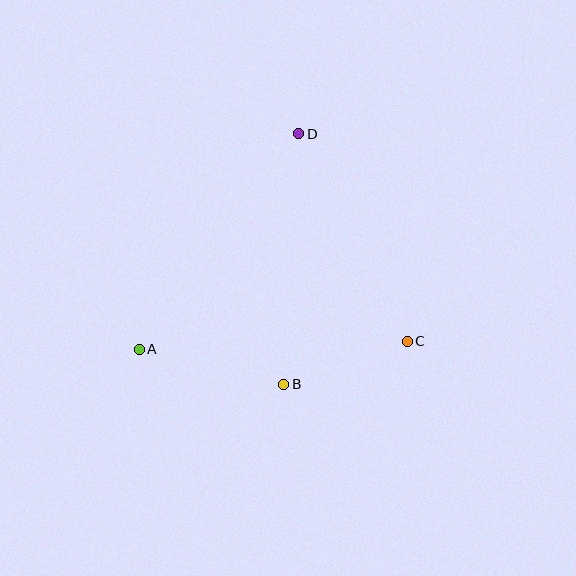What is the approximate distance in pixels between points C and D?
The distance between C and D is approximately 234 pixels.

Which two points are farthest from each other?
Points A and C are farthest from each other.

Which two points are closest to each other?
Points B and C are closest to each other.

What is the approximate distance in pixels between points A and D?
The distance between A and D is approximately 268 pixels.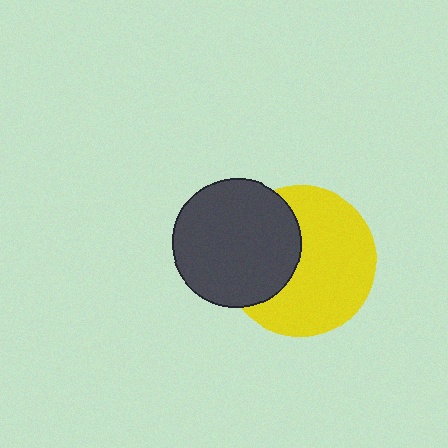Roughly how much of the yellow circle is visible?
About half of it is visible (roughly 64%).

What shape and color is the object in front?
The object in front is a dark gray circle.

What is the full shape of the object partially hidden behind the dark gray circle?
The partially hidden object is a yellow circle.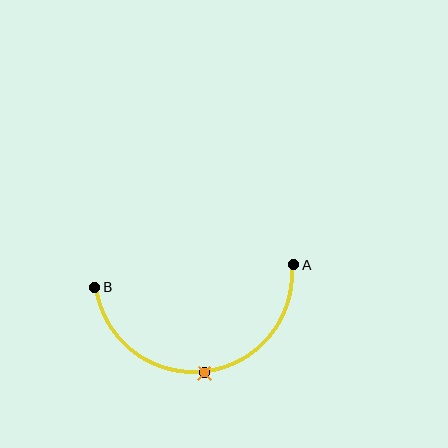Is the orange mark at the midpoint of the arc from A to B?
Yes. The orange mark lies on the arc at equal arc-length from both A and B — it is the arc midpoint.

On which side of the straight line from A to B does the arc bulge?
The arc bulges below the straight line connecting A and B.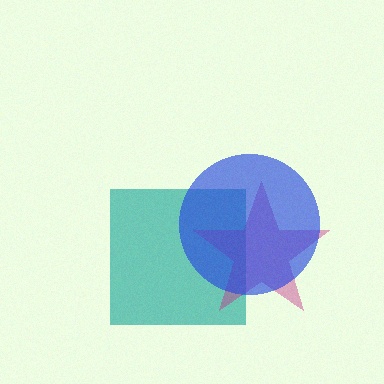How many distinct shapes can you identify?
There are 3 distinct shapes: a teal square, a magenta star, a blue circle.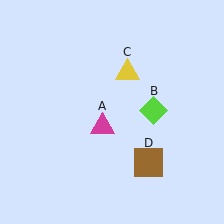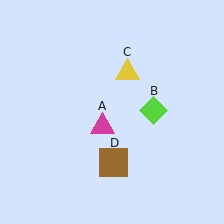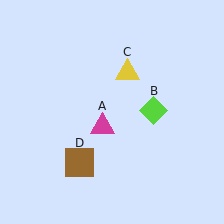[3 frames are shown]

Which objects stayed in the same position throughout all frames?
Magenta triangle (object A) and lime diamond (object B) and yellow triangle (object C) remained stationary.